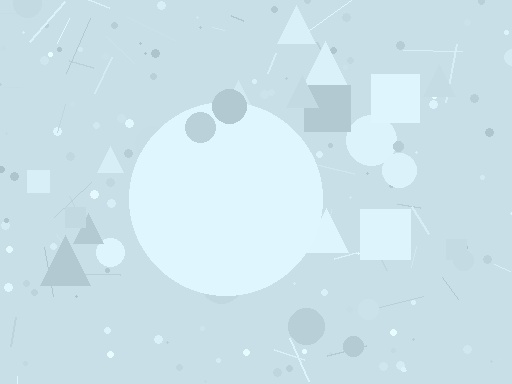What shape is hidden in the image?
A circle is hidden in the image.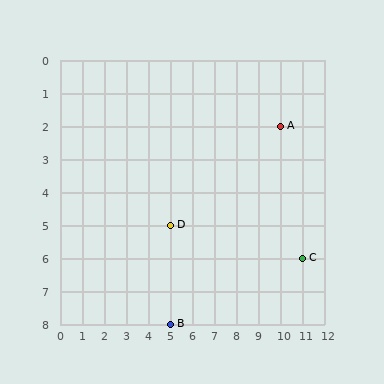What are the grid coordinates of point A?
Point A is at grid coordinates (10, 2).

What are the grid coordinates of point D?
Point D is at grid coordinates (5, 5).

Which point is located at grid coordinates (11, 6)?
Point C is at (11, 6).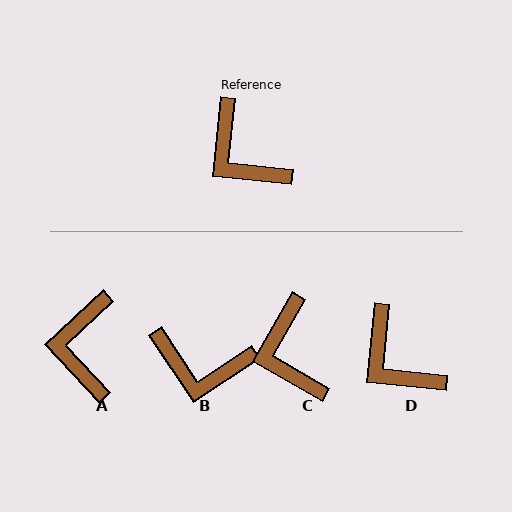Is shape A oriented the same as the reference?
No, it is off by about 41 degrees.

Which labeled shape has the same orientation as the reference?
D.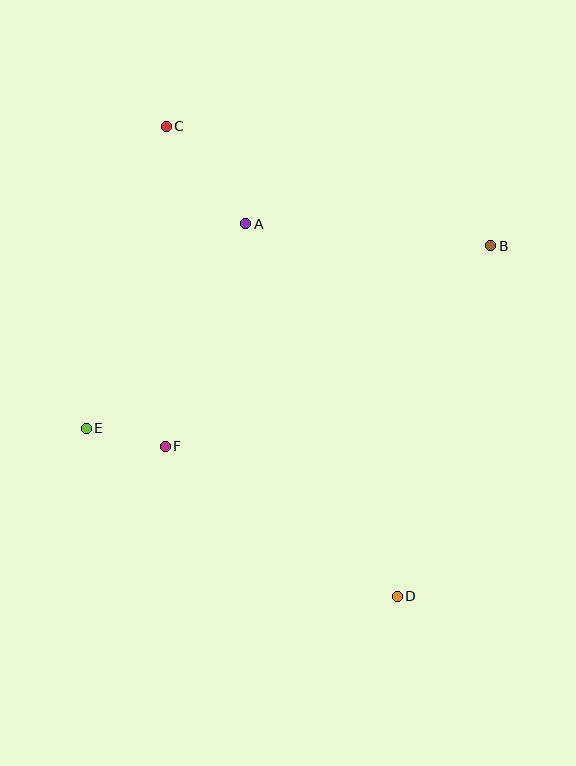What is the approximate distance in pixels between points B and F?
The distance between B and F is approximately 382 pixels.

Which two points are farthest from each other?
Points C and D are farthest from each other.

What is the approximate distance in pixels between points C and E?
The distance between C and E is approximately 312 pixels.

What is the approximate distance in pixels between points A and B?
The distance between A and B is approximately 246 pixels.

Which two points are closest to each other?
Points E and F are closest to each other.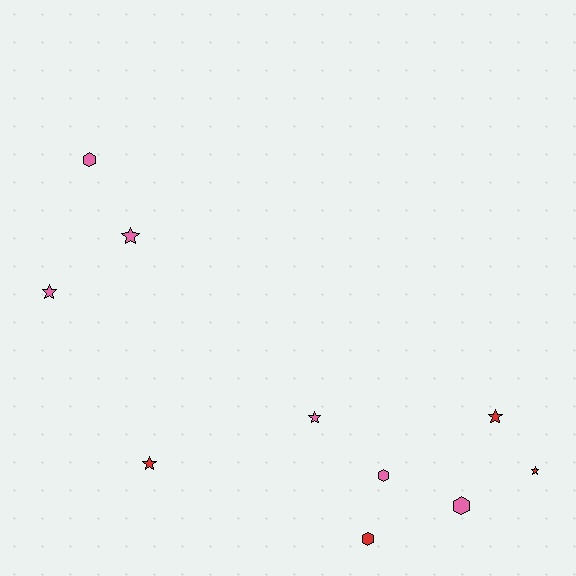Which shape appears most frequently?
Star, with 6 objects.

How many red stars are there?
There are 3 red stars.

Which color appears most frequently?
Pink, with 6 objects.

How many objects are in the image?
There are 10 objects.